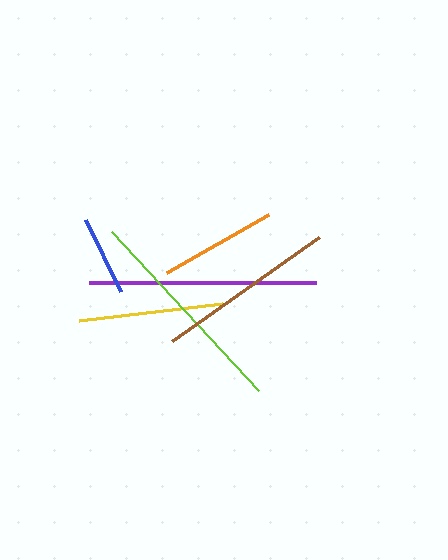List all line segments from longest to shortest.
From longest to shortest: purple, lime, brown, yellow, orange, blue.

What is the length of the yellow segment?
The yellow segment is approximately 144 pixels long.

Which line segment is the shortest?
The blue line is the shortest at approximately 80 pixels.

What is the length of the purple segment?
The purple segment is approximately 227 pixels long.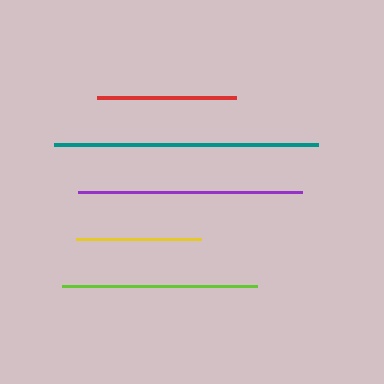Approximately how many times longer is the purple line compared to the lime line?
The purple line is approximately 1.1 times the length of the lime line.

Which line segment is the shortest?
The yellow line is the shortest at approximately 125 pixels.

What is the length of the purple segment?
The purple segment is approximately 224 pixels long.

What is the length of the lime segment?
The lime segment is approximately 195 pixels long.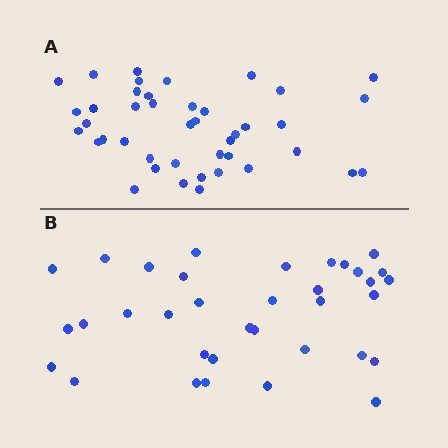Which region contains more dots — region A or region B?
Region A (the top region) has more dots.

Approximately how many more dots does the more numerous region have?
Region A has roughly 8 or so more dots than region B.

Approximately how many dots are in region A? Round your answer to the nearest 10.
About 40 dots. (The exact count is 42, which rounds to 40.)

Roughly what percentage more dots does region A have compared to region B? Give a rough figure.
About 20% more.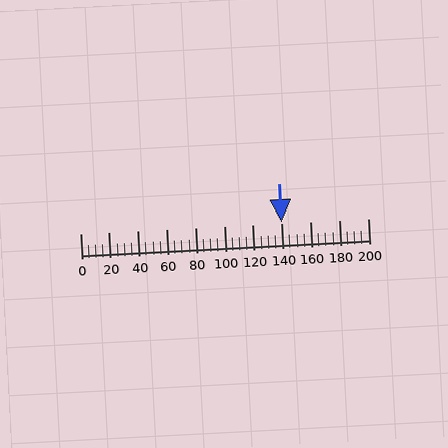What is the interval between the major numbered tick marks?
The major tick marks are spaced 20 units apart.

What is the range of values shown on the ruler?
The ruler shows values from 0 to 200.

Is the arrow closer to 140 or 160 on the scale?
The arrow is closer to 140.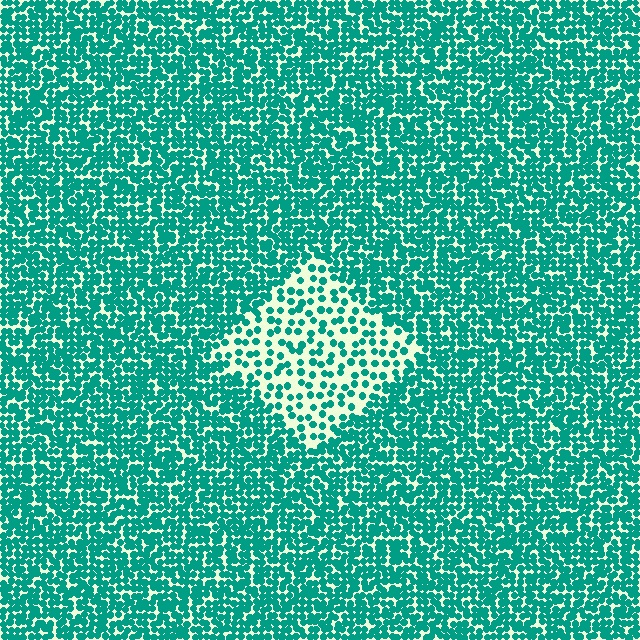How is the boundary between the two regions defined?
The boundary is defined by a change in element density (approximately 2.4x ratio). All elements are the same color, size, and shape.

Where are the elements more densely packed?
The elements are more densely packed outside the diamond boundary.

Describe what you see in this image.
The image contains small teal elements arranged at two different densities. A diamond-shaped region is visible where the elements are less densely packed than the surrounding area.